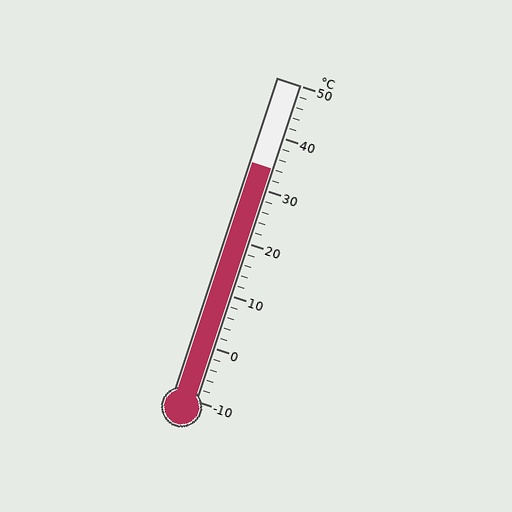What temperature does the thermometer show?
The thermometer shows approximately 34°C.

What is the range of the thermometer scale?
The thermometer scale ranges from -10°C to 50°C.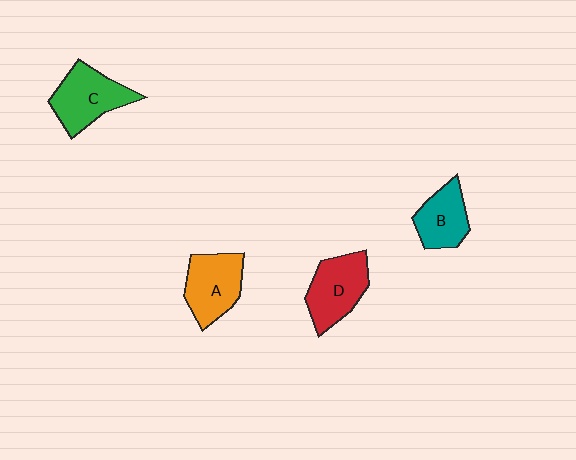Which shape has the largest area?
Shape C (green).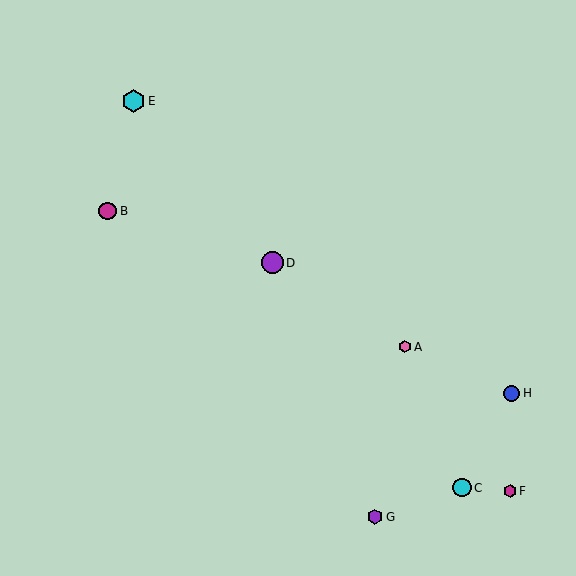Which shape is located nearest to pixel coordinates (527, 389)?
The blue circle (labeled H) at (512, 393) is nearest to that location.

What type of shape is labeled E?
Shape E is a cyan hexagon.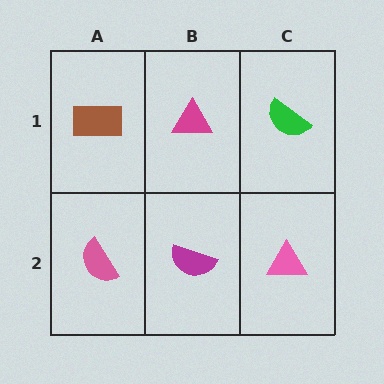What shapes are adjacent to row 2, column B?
A magenta triangle (row 1, column B), a pink semicircle (row 2, column A), a pink triangle (row 2, column C).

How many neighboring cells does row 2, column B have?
3.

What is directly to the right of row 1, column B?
A green semicircle.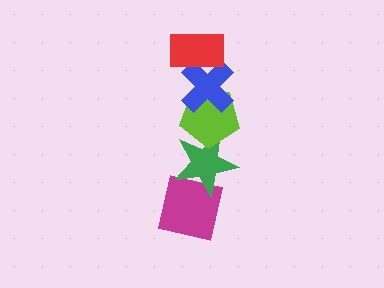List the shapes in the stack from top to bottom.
From top to bottom: the red rectangle, the blue cross, the lime pentagon, the green star, the magenta square.